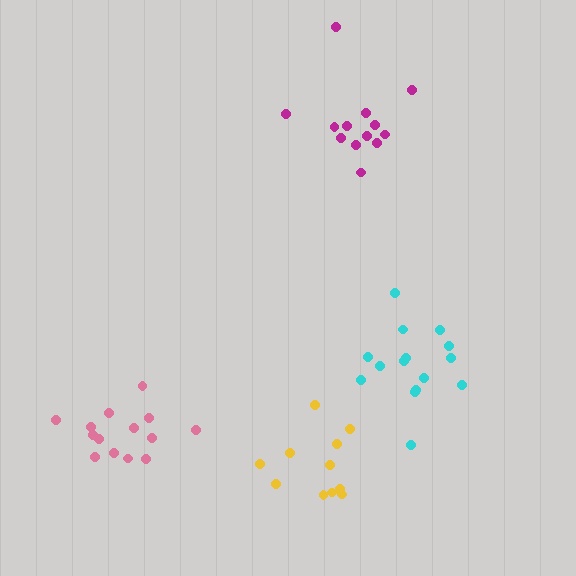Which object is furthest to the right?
The cyan cluster is rightmost.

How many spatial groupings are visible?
There are 4 spatial groupings.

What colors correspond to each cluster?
The clusters are colored: cyan, magenta, pink, yellow.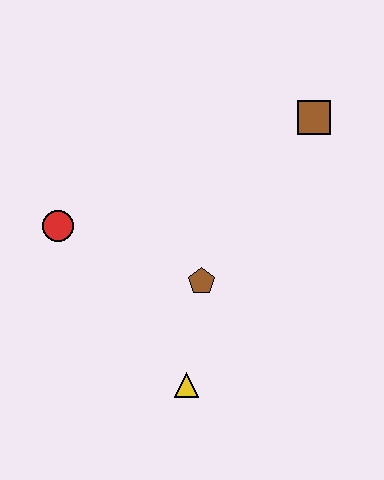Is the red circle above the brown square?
No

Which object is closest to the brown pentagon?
The yellow triangle is closest to the brown pentagon.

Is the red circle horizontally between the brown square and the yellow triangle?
No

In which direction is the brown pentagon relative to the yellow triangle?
The brown pentagon is above the yellow triangle.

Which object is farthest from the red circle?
The brown square is farthest from the red circle.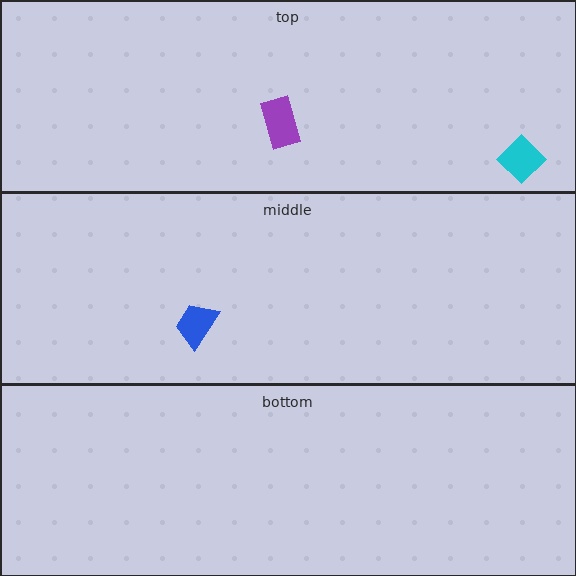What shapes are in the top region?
The purple rectangle, the cyan diamond.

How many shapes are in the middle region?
1.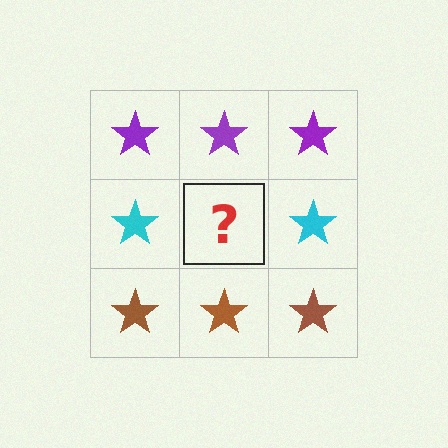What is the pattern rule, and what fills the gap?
The rule is that each row has a consistent color. The gap should be filled with a cyan star.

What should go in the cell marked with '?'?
The missing cell should contain a cyan star.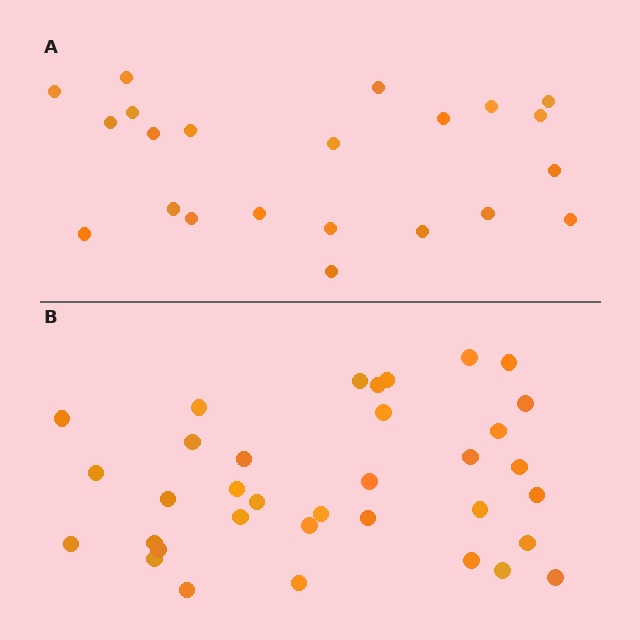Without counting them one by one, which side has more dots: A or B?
Region B (the bottom region) has more dots.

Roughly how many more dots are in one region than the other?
Region B has approximately 15 more dots than region A.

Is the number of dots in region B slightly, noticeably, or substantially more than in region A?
Region B has substantially more. The ratio is roughly 1.6 to 1.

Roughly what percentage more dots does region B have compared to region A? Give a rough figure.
About 60% more.